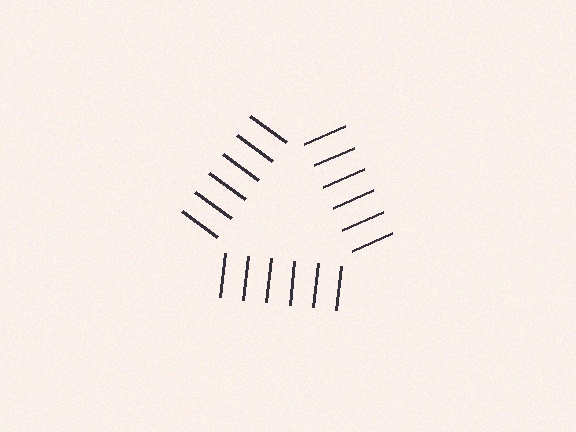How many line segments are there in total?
18 — 6 along each of the 3 edges.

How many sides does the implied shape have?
3 sides — the line-ends trace a triangle.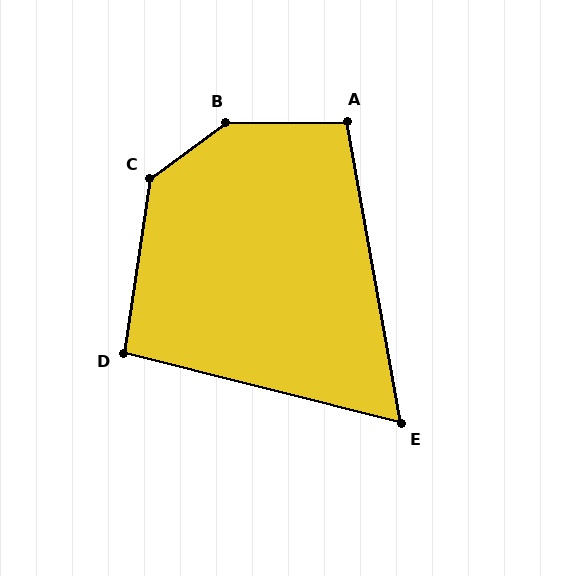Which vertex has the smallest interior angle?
E, at approximately 66 degrees.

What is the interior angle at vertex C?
Approximately 135 degrees (obtuse).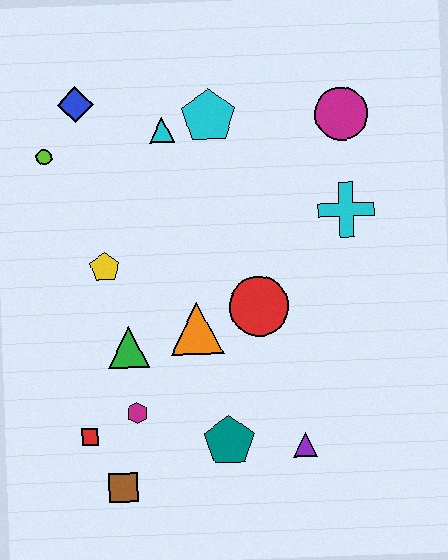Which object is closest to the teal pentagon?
The purple triangle is closest to the teal pentagon.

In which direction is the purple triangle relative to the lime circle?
The purple triangle is below the lime circle.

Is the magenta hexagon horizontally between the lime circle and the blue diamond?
No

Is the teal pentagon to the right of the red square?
Yes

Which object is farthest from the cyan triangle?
The brown square is farthest from the cyan triangle.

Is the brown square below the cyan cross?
Yes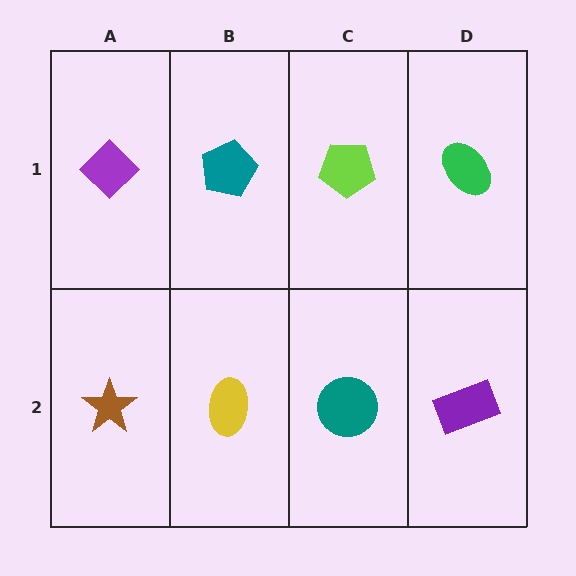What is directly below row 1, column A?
A brown star.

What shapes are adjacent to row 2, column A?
A purple diamond (row 1, column A), a yellow ellipse (row 2, column B).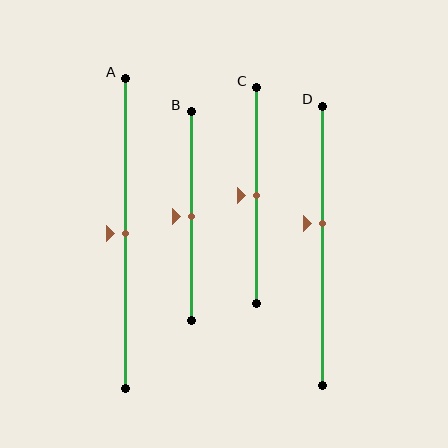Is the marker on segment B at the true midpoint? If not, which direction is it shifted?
Yes, the marker on segment B is at the true midpoint.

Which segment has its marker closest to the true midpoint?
Segment A has its marker closest to the true midpoint.